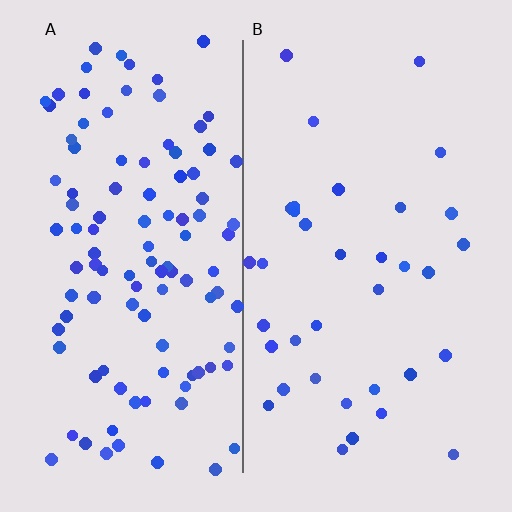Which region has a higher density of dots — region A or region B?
A (the left).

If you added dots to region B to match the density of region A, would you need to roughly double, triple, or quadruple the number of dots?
Approximately triple.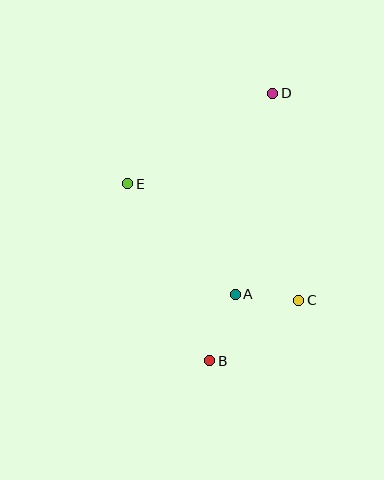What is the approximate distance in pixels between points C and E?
The distance between C and E is approximately 207 pixels.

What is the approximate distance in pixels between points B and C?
The distance between B and C is approximately 108 pixels.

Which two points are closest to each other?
Points A and C are closest to each other.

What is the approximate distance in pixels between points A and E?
The distance between A and E is approximately 154 pixels.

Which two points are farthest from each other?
Points B and D are farthest from each other.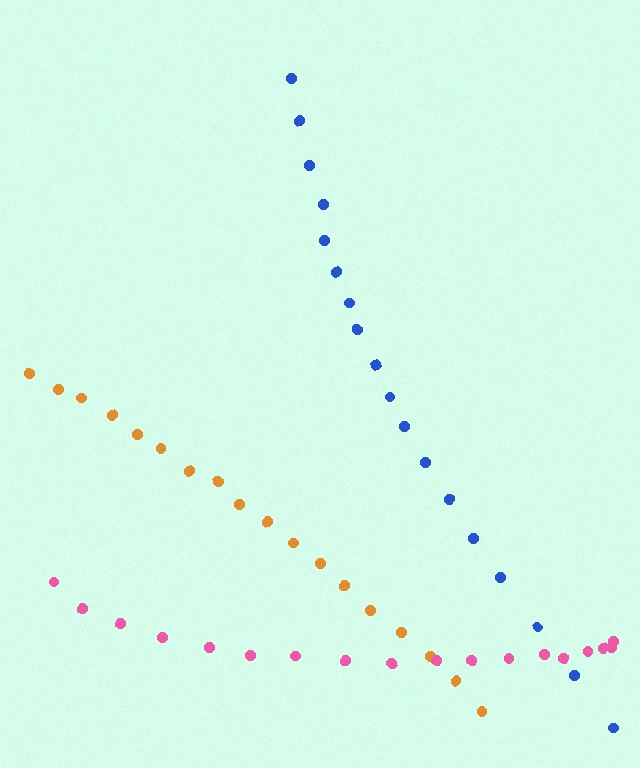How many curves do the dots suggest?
There are 3 distinct paths.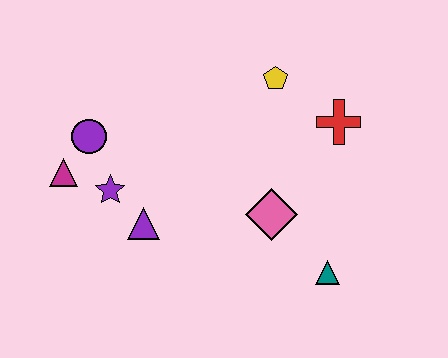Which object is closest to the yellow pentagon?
The red cross is closest to the yellow pentagon.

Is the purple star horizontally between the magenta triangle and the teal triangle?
Yes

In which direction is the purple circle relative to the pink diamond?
The purple circle is to the left of the pink diamond.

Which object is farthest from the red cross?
The magenta triangle is farthest from the red cross.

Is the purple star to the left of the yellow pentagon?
Yes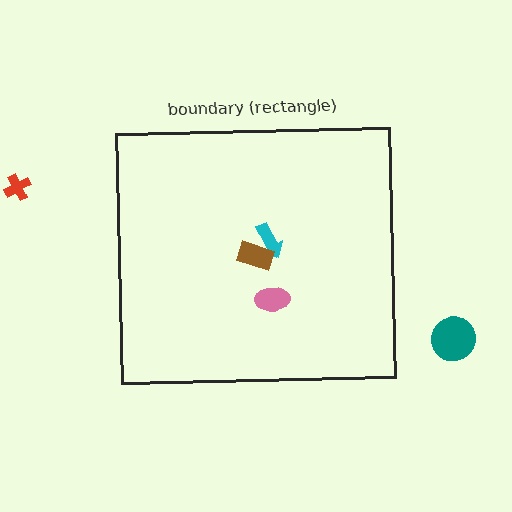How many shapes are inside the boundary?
3 inside, 2 outside.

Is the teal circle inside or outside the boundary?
Outside.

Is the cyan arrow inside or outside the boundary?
Inside.